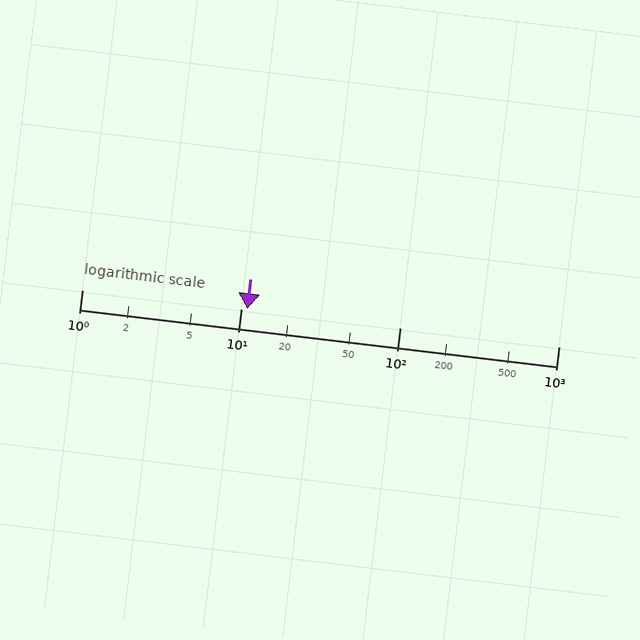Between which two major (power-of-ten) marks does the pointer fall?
The pointer is between 10 and 100.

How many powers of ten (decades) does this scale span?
The scale spans 3 decades, from 1 to 1000.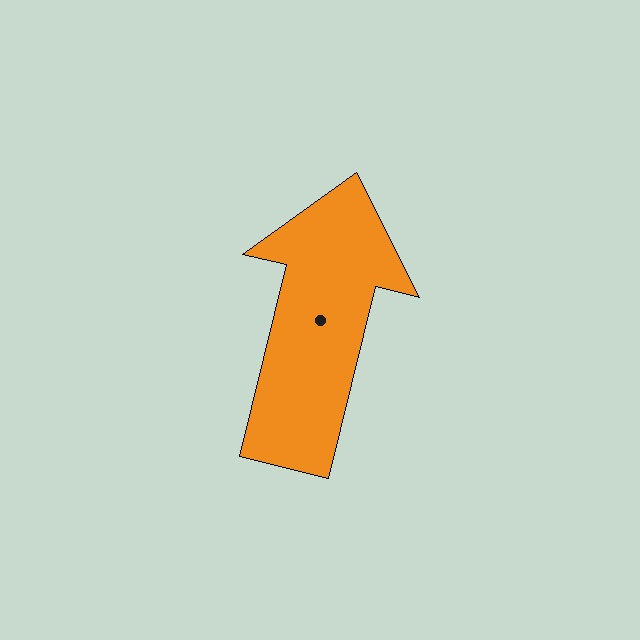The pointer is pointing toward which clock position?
Roughly 12 o'clock.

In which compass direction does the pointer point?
North.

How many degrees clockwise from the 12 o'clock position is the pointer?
Approximately 14 degrees.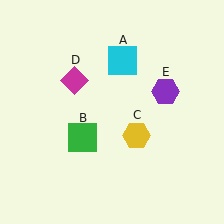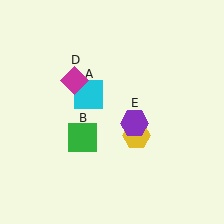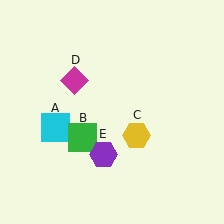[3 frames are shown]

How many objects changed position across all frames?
2 objects changed position: cyan square (object A), purple hexagon (object E).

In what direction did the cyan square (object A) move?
The cyan square (object A) moved down and to the left.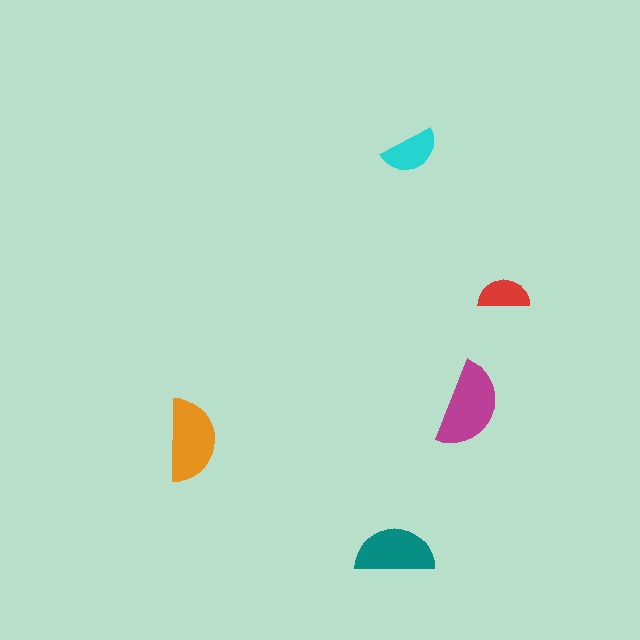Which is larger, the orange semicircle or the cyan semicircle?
The orange one.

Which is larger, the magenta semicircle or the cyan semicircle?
The magenta one.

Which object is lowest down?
The teal semicircle is bottommost.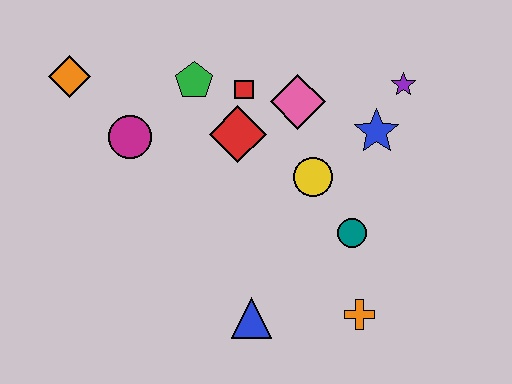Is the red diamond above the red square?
No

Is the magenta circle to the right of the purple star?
No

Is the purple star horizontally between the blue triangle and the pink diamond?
No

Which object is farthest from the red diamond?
The orange cross is farthest from the red diamond.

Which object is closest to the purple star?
The blue star is closest to the purple star.